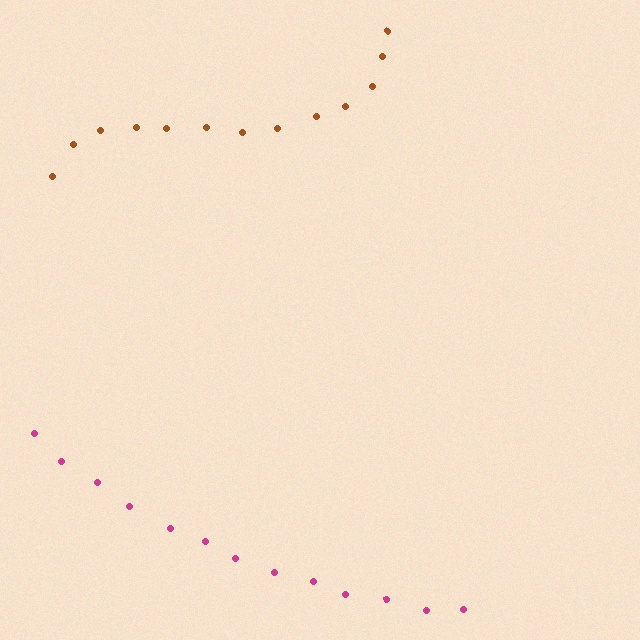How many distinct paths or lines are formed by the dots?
There are 2 distinct paths.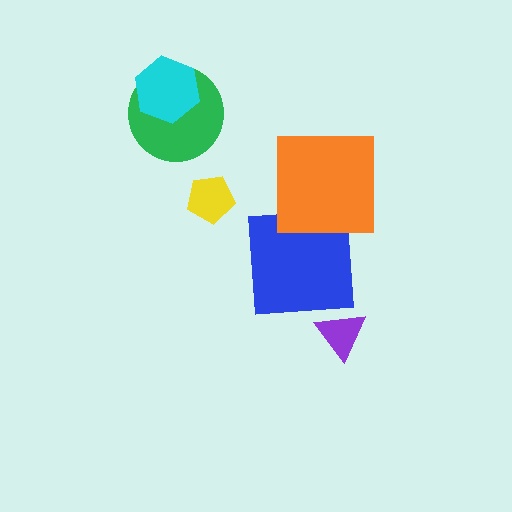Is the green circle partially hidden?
Yes, it is partially covered by another shape.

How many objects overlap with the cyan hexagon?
1 object overlaps with the cyan hexagon.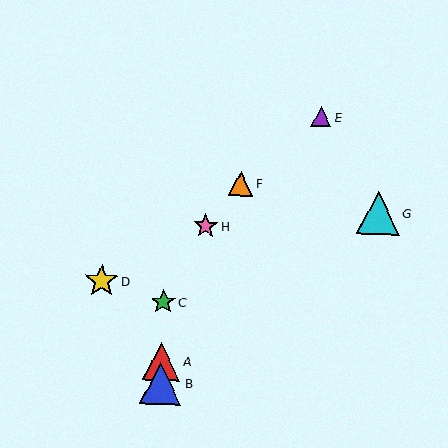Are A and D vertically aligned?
No, A is at x≈161 and D is at x≈102.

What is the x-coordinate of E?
Object E is at x≈321.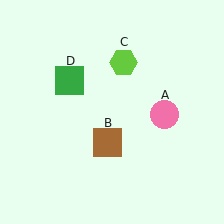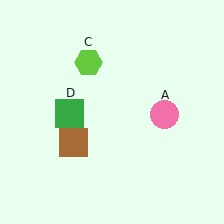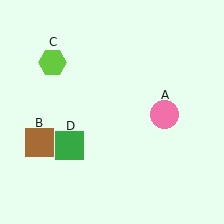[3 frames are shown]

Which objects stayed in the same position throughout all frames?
Pink circle (object A) remained stationary.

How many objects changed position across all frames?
3 objects changed position: brown square (object B), lime hexagon (object C), green square (object D).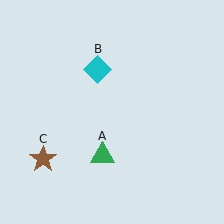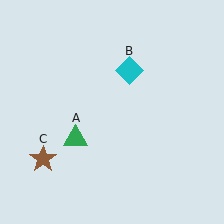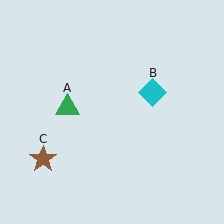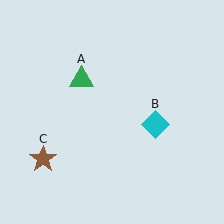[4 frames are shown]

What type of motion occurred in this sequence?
The green triangle (object A), cyan diamond (object B) rotated clockwise around the center of the scene.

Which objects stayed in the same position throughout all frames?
Brown star (object C) remained stationary.